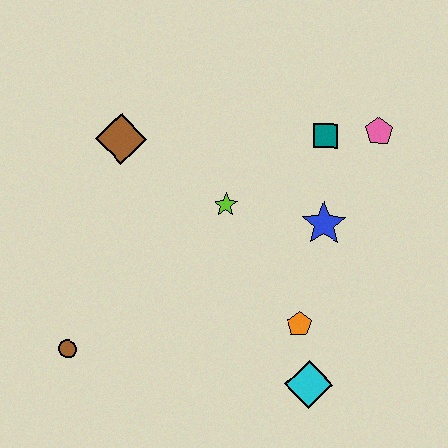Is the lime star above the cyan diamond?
Yes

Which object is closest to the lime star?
The blue star is closest to the lime star.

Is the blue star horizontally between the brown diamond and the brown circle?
No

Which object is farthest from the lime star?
The brown circle is farthest from the lime star.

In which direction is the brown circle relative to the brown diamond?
The brown circle is below the brown diamond.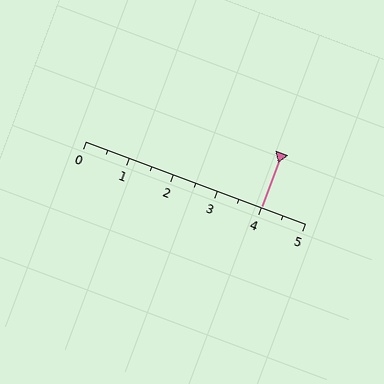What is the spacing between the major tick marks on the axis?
The major ticks are spaced 1 apart.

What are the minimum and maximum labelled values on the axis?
The axis runs from 0 to 5.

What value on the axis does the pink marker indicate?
The marker indicates approximately 4.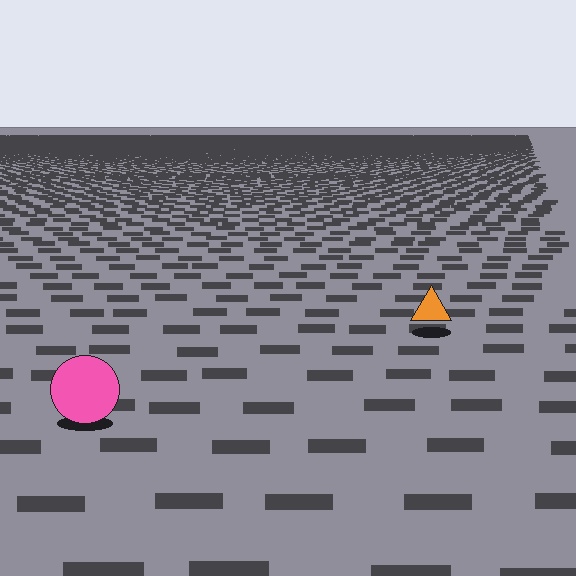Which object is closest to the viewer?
The pink circle is closest. The texture marks near it are larger and more spread out.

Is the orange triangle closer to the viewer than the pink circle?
No. The pink circle is closer — you can tell from the texture gradient: the ground texture is coarser near it.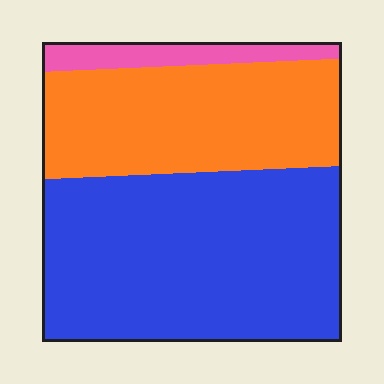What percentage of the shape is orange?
Orange takes up about three eighths (3/8) of the shape.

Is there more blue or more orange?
Blue.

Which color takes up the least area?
Pink, at roughly 10%.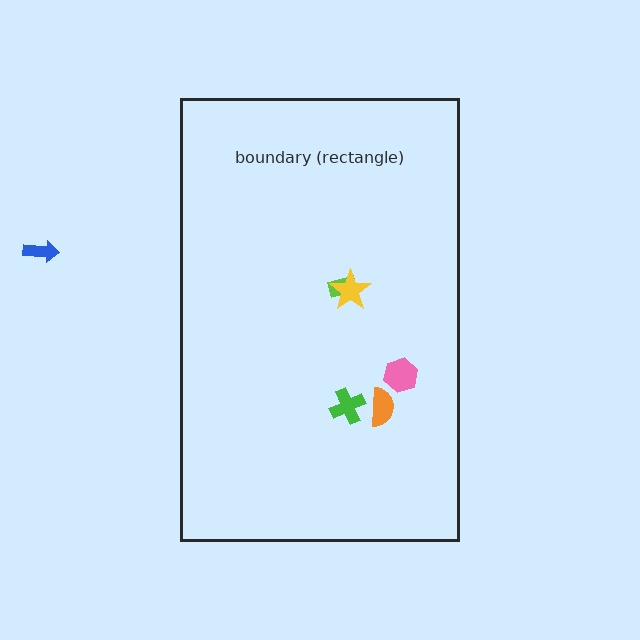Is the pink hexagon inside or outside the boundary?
Inside.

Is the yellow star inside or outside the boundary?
Inside.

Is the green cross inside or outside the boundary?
Inside.